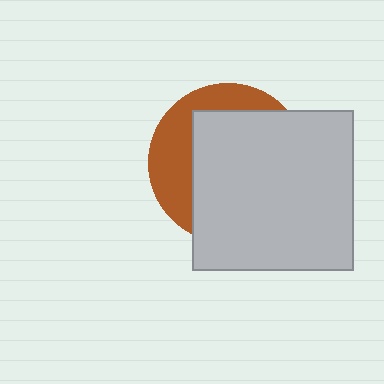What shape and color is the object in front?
The object in front is a light gray square.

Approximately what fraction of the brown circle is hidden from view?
Roughly 68% of the brown circle is hidden behind the light gray square.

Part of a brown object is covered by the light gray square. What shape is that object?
It is a circle.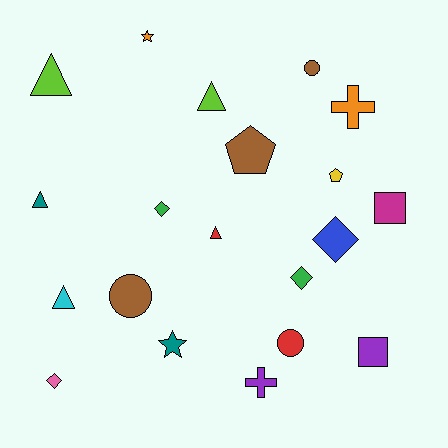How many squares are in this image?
There are 2 squares.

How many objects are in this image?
There are 20 objects.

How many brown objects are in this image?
There are 3 brown objects.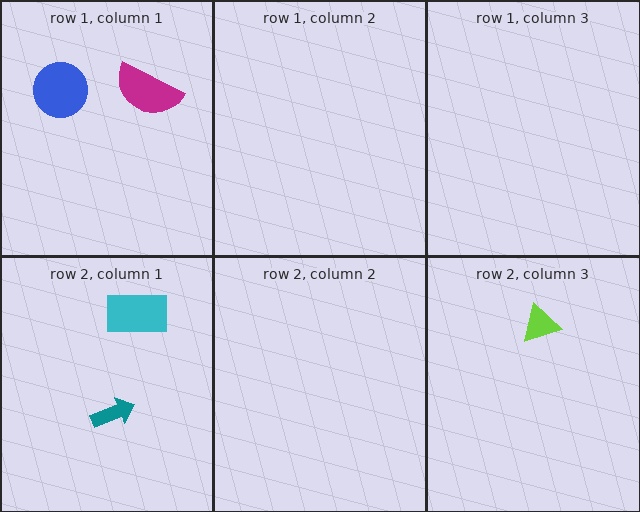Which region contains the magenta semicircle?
The row 1, column 1 region.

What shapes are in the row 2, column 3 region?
The lime triangle.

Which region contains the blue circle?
The row 1, column 1 region.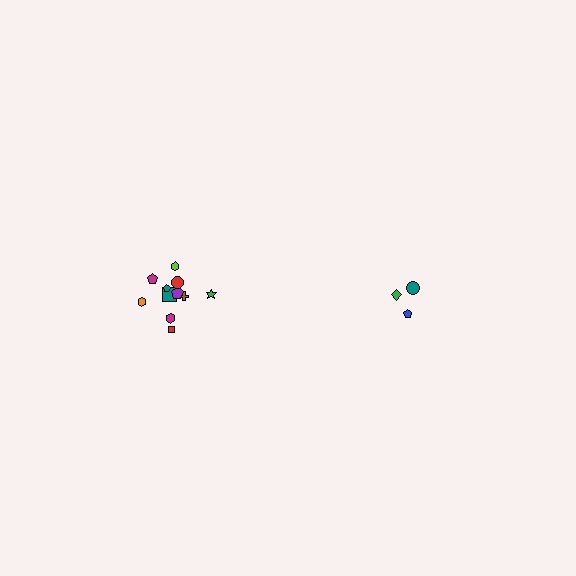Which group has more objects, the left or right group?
The left group.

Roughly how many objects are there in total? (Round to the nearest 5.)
Roughly 15 objects in total.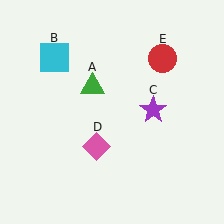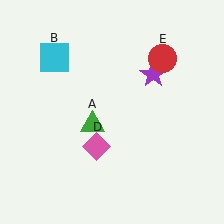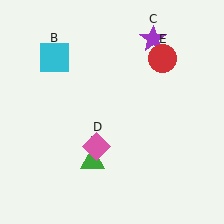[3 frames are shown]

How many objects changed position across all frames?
2 objects changed position: green triangle (object A), purple star (object C).